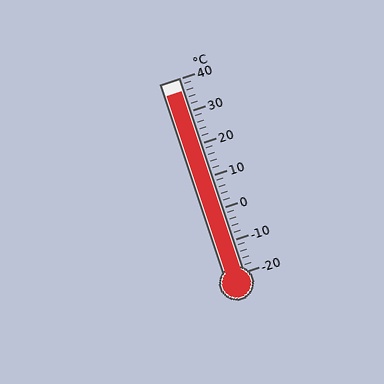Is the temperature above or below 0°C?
The temperature is above 0°C.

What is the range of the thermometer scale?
The thermometer scale ranges from -20°C to 40°C.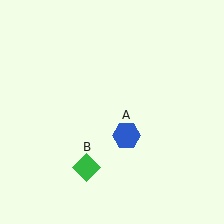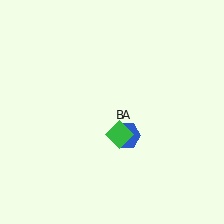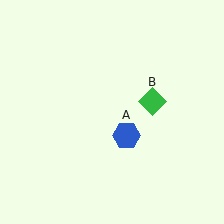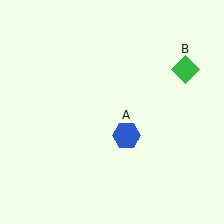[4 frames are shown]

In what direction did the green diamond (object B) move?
The green diamond (object B) moved up and to the right.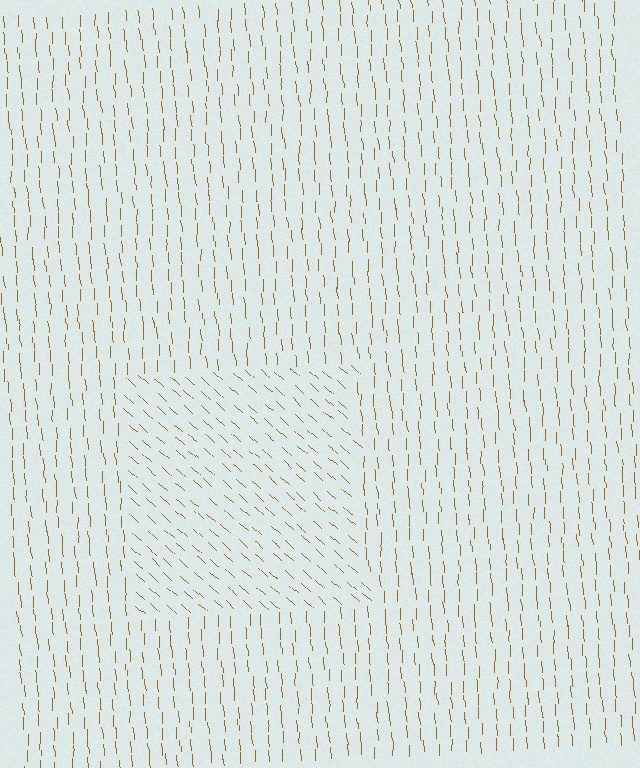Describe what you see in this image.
The image is filled with small brown line segments. A rectangle region in the image has lines oriented differently from the surrounding lines, creating a visible texture boundary.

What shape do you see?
I see a rectangle.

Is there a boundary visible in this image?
Yes, there is a texture boundary formed by a change in line orientation.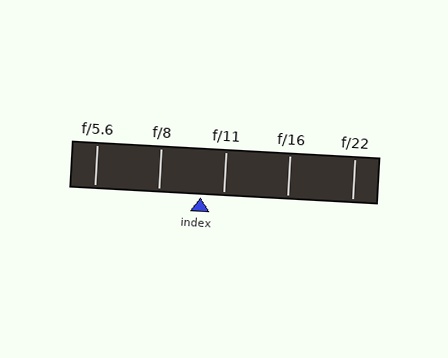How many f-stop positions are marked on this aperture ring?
There are 5 f-stop positions marked.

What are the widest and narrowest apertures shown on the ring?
The widest aperture shown is f/5.6 and the narrowest is f/22.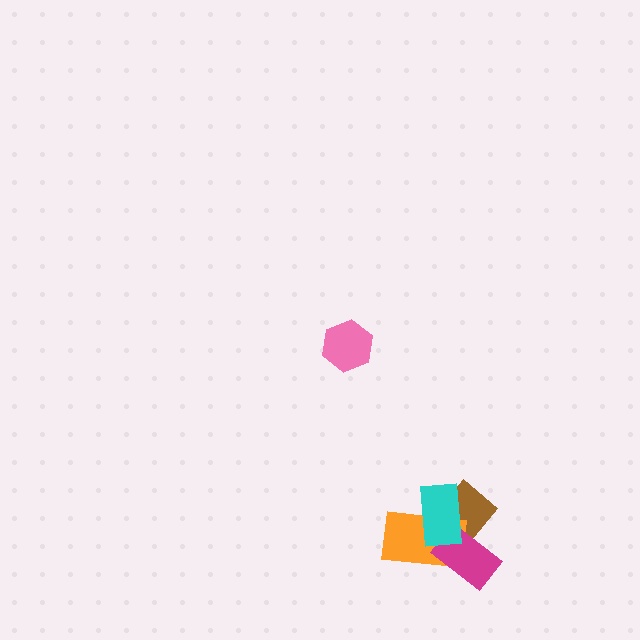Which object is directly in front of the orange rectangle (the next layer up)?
The magenta rectangle is directly in front of the orange rectangle.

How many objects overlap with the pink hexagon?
0 objects overlap with the pink hexagon.